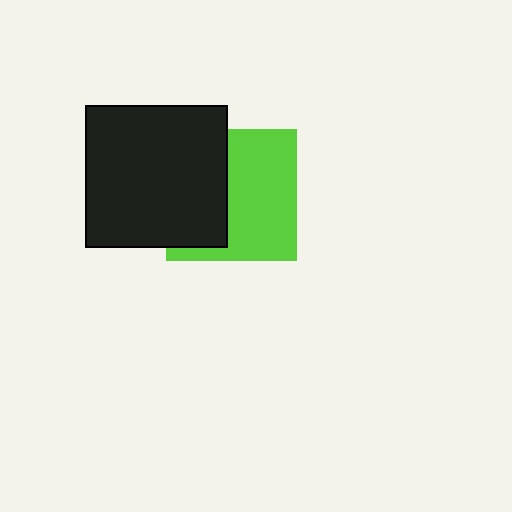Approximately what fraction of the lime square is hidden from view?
Roughly 42% of the lime square is hidden behind the black square.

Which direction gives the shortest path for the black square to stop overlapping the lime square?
Moving left gives the shortest separation.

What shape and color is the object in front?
The object in front is a black square.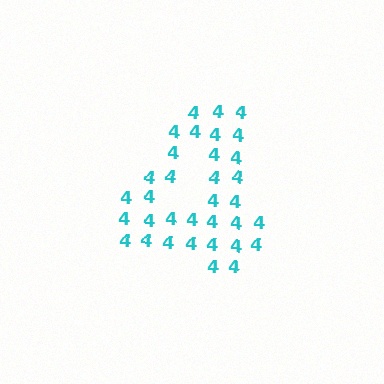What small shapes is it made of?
It is made of small digit 4's.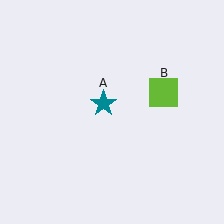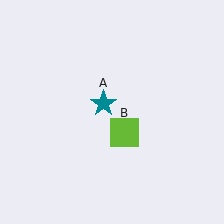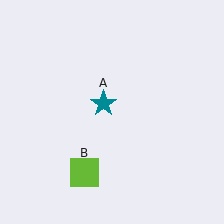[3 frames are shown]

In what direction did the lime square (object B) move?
The lime square (object B) moved down and to the left.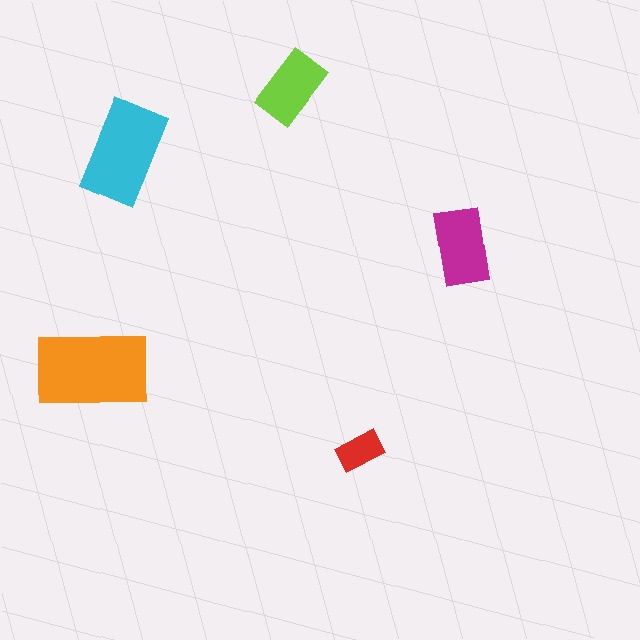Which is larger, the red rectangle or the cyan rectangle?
The cyan one.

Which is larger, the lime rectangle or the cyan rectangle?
The cyan one.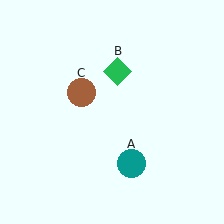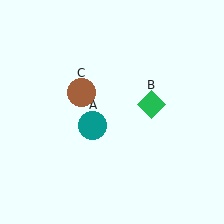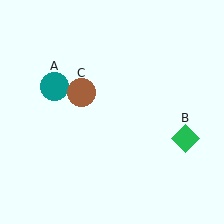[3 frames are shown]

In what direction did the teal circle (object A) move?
The teal circle (object A) moved up and to the left.